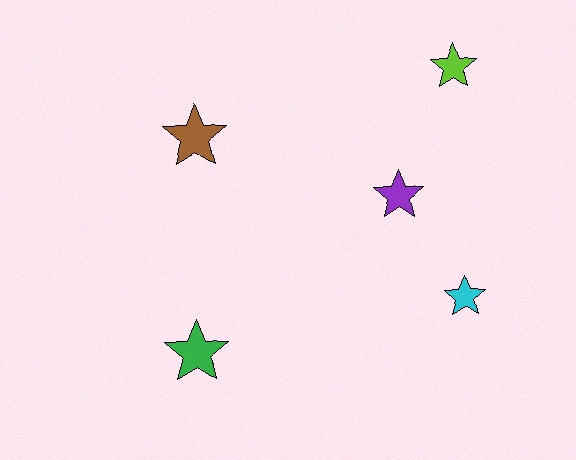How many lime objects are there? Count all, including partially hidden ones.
There is 1 lime object.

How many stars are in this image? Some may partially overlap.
There are 5 stars.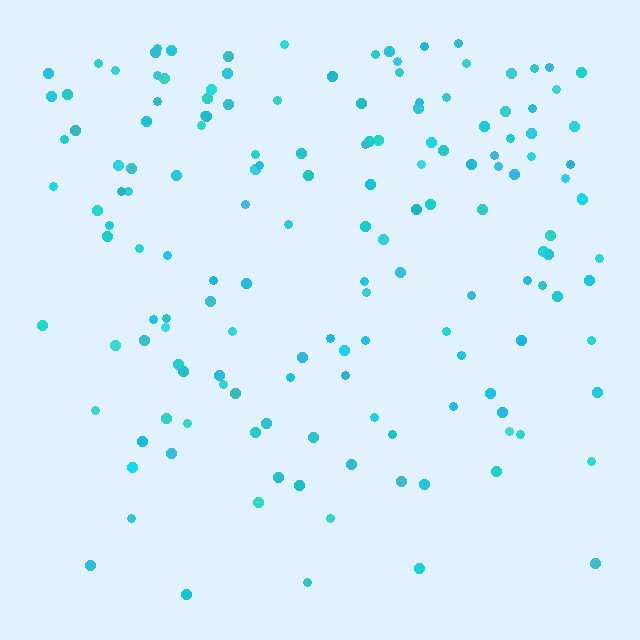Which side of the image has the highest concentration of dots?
The top.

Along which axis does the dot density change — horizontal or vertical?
Vertical.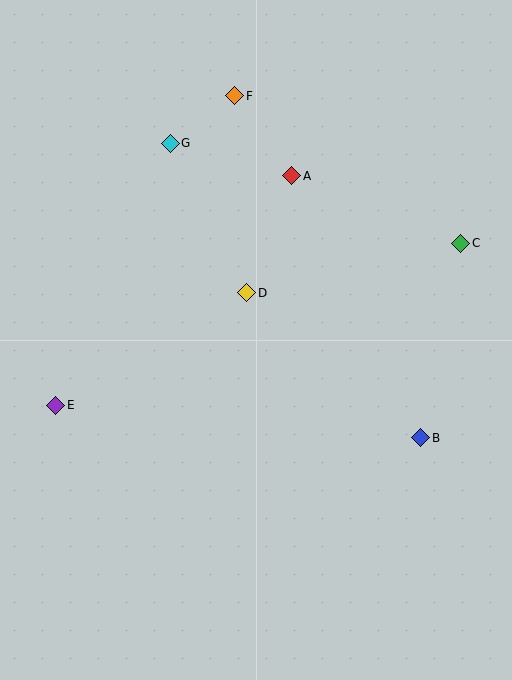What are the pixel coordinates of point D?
Point D is at (247, 293).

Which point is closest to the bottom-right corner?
Point B is closest to the bottom-right corner.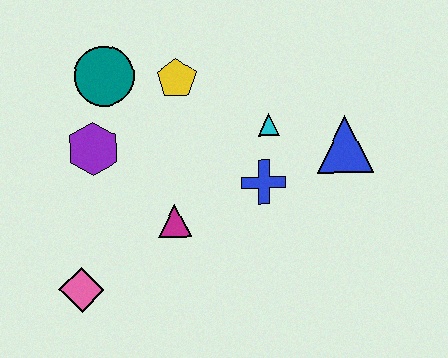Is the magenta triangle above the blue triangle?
No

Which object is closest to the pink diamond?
The magenta triangle is closest to the pink diamond.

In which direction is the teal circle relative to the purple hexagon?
The teal circle is above the purple hexagon.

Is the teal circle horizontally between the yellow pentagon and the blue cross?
No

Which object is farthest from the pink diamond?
The blue triangle is farthest from the pink diamond.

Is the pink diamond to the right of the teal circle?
No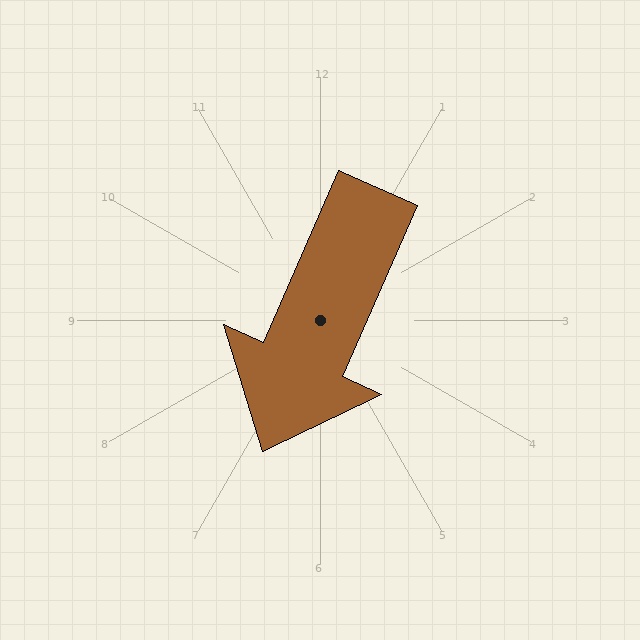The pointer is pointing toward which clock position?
Roughly 7 o'clock.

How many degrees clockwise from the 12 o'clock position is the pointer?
Approximately 204 degrees.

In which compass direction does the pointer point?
Southwest.